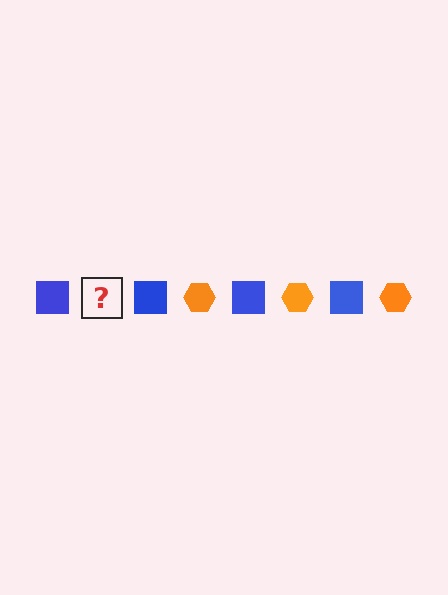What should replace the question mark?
The question mark should be replaced with an orange hexagon.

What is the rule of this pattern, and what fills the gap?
The rule is that the pattern alternates between blue square and orange hexagon. The gap should be filled with an orange hexagon.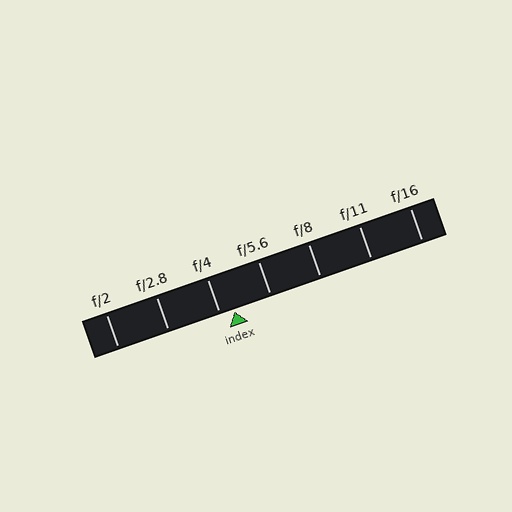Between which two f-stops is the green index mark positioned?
The index mark is between f/4 and f/5.6.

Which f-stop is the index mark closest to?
The index mark is closest to f/4.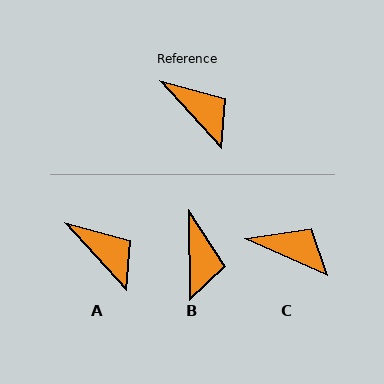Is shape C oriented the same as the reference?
No, it is off by about 24 degrees.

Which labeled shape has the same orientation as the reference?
A.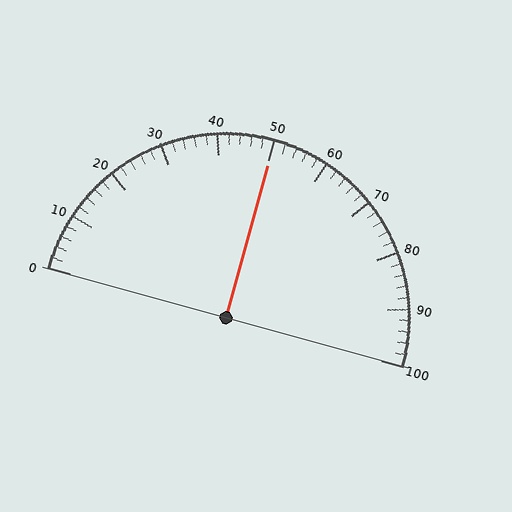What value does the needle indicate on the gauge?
The needle indicates approximately 50.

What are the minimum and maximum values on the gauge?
The gauge ranges from 0 to 100.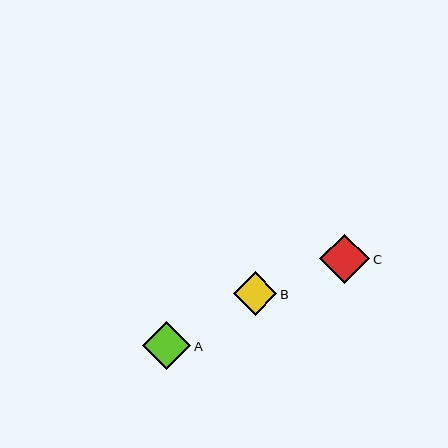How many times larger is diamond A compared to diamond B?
Diamond A is approximately 1.1 times the size of diamond B.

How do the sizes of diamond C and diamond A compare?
Diamond C and diamond A are approximately the same size.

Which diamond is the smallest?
Diamond B is the smallest with a size of approximately 43 pixels.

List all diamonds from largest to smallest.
From largest to smallest: C, A, B.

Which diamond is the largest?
Diamond C is the largest with a size of approximately 50 pixels.